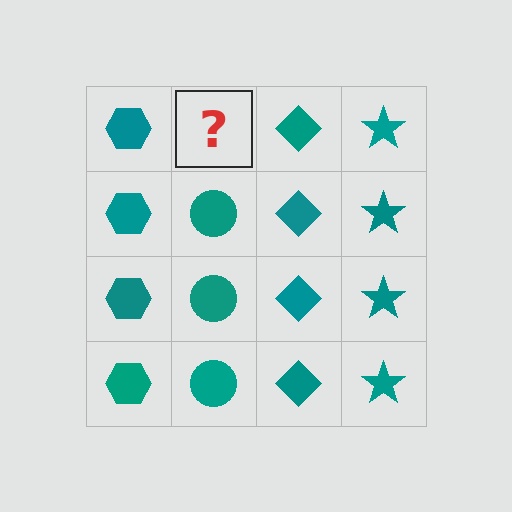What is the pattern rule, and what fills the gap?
The rule is that each column has a consistent shape. The gap should be filled with a teal circle.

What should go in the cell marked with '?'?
The missing cell should contain a teal circle.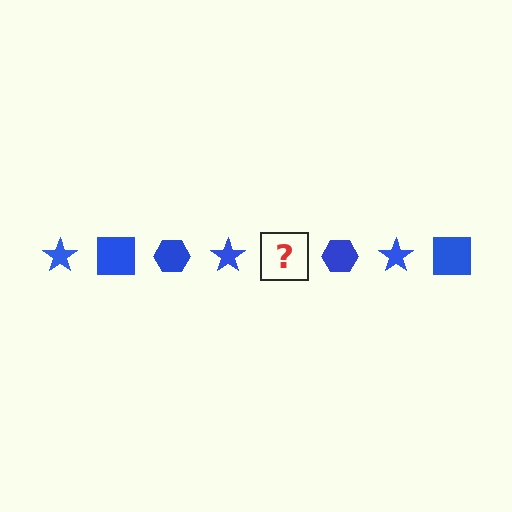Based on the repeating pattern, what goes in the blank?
The blank should be a blue square.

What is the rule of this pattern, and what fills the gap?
The rule is that the pattern cycles through star, square, hexagon shapes in blue. The gap should be filled with a blue square.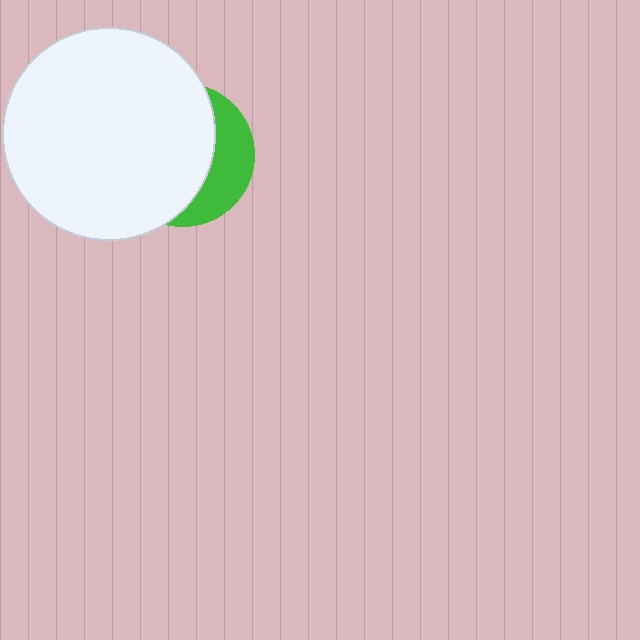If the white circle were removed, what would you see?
You would see the complete green circle.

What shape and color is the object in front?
The object in front is a white circle.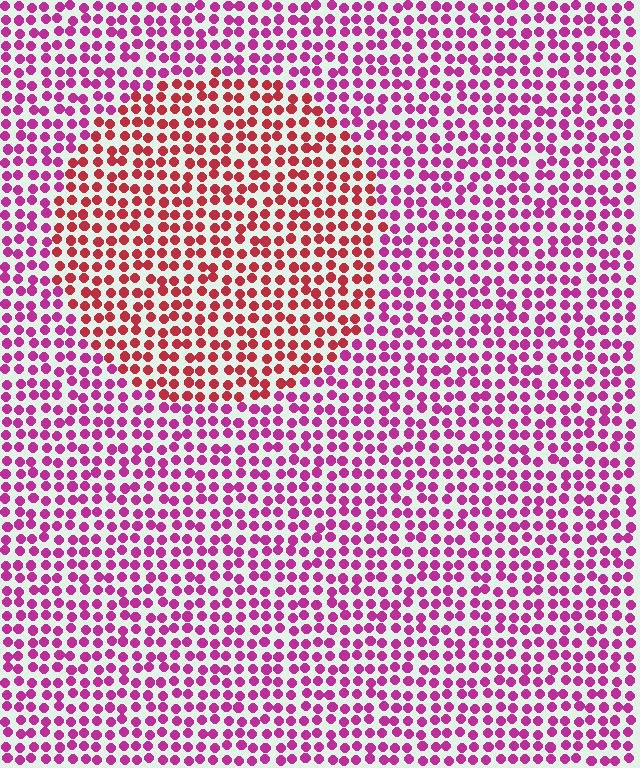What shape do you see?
I see a circle.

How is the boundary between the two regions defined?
The boundary is defined purely by a slight shift in hue (about 38 degrees). Spacing, size, and orientation are identical on both sides.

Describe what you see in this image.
The image is filled with small magenta elements in a uniform arrangement. A circle-shaped region is visible where the elements are tinted to a slightly different hue, forming a subtle color boundary.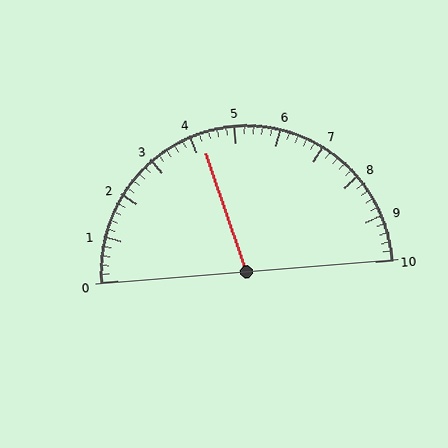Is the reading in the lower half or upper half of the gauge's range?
The reading is in the lower half of the range (0 to 10).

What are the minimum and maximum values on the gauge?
The gauge ranges from 0 to 10.